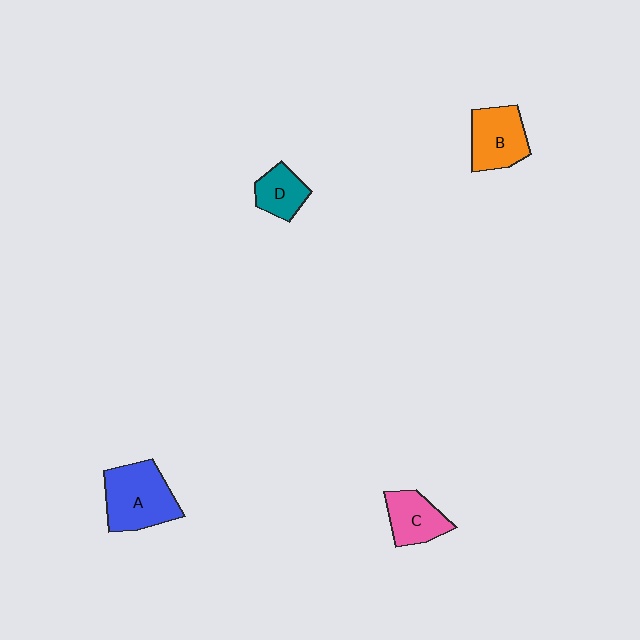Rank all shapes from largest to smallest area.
From largest to smallest: A (blue), B (orange), C (pink), D (teal).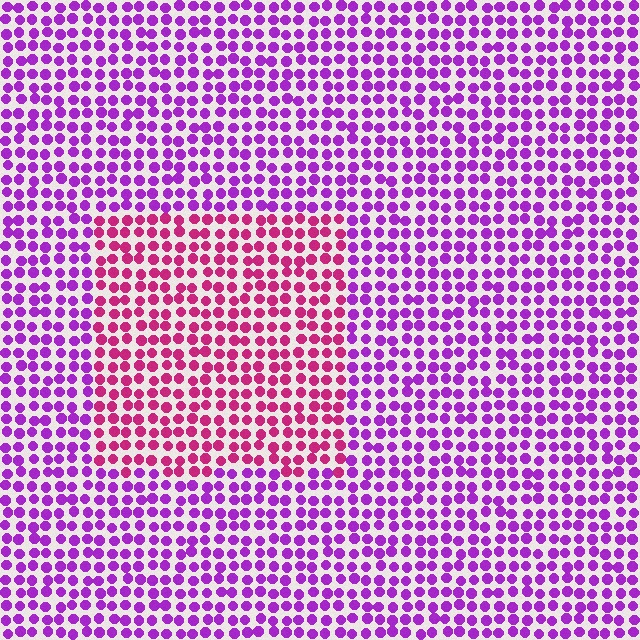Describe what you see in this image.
The image is filled with small purple elements in a uniform arrangement. A rectangle-shaped region is visible where the elements are tinted to a slightly different hue, forming a subtle color boundary.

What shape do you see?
I see a rectangle.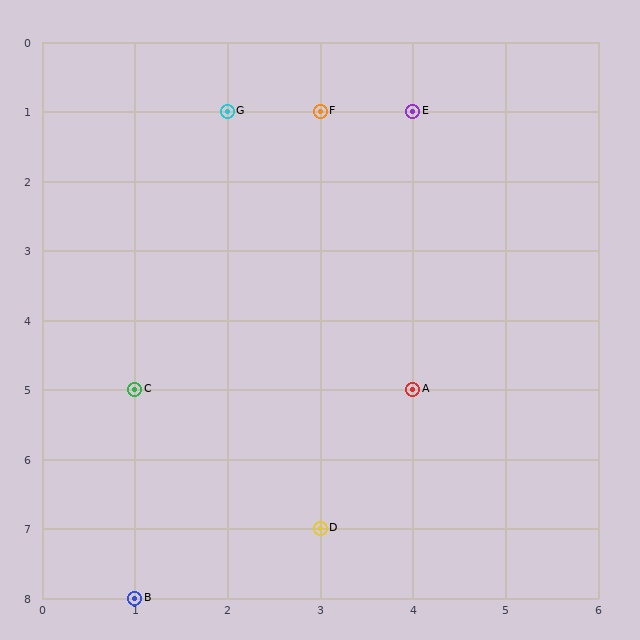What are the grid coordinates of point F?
Point F is at grid coordinates (3, 1).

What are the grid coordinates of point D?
Point D is at grid coordinates (3, 7).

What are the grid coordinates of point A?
Point A is at grid coordinates (4, 5).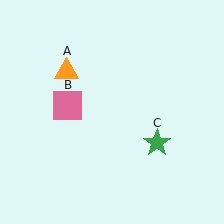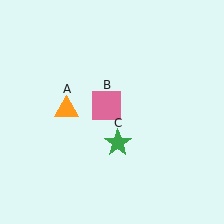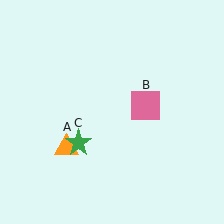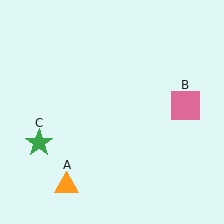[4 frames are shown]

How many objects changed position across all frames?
3 objects changed position: orange triangle (object A), pink square (object B), green star (object C).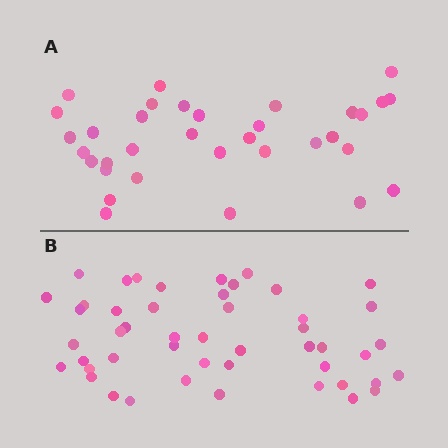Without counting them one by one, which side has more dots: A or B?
Region B (the bottom region) has more dots.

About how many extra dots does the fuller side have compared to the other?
Region B has approximately 15 more dots than region A.